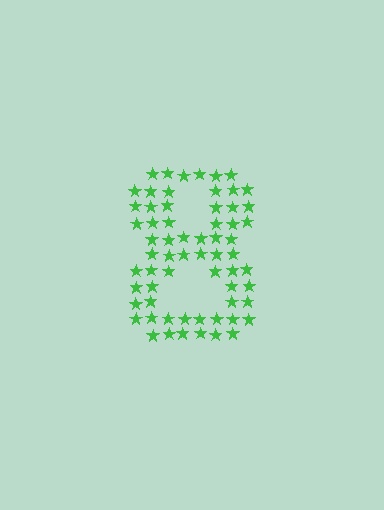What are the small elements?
The small elements are stars.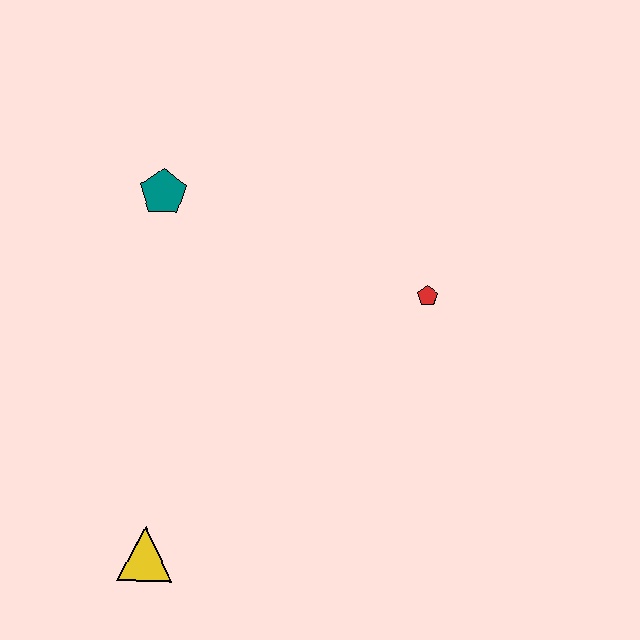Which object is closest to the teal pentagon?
The red pentagon is closest to the teal pentagon.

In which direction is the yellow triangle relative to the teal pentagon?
The yellow triangle is below the teal pentagon.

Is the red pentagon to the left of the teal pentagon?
No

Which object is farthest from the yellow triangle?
The red pentagon is farthest from the yellow triangle.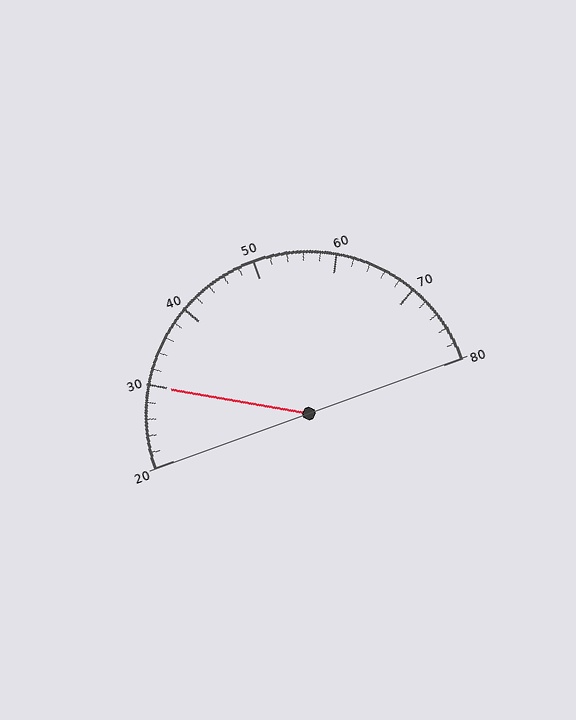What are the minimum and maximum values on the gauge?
The gauge ranges from 20 to 80.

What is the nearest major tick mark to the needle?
The nearest major tick mark is 30.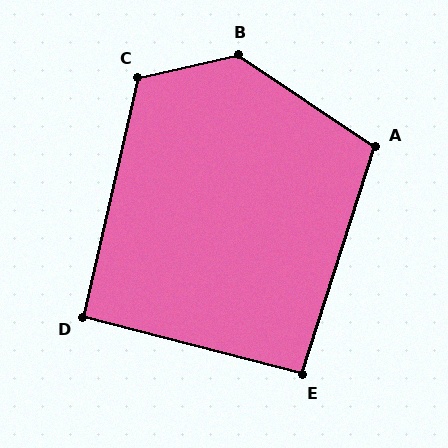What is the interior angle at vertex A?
Approximately 106 degrees (obtuse).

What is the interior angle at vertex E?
Approximately 93 degrees (approximately right).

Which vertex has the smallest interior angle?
D, at approximately 92 degrees.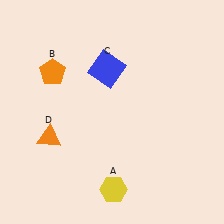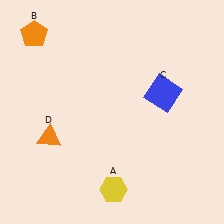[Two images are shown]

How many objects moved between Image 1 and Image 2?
2 objects moved between the two images.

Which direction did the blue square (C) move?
The blue square (C) moved right.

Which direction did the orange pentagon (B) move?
The orange pentagon (B) moved up.